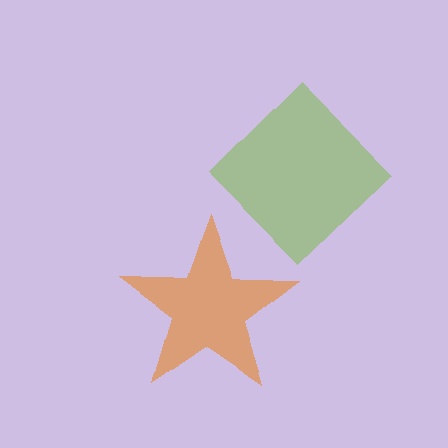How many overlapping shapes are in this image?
There are 2 overlapping shapes in the image.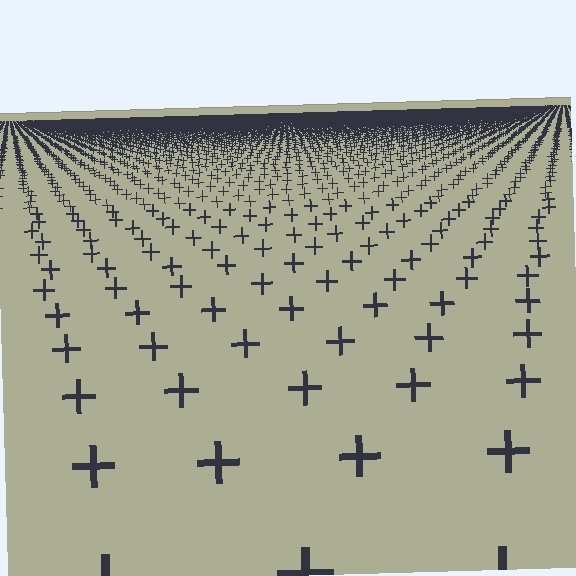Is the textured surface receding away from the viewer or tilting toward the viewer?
The surface is receding away from the viewer. Texture elements get smaller and denser toward the top.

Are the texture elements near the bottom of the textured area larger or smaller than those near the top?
Larger. Near the bottom, elements are closer to the viewer and appear at a bigger on-screen size.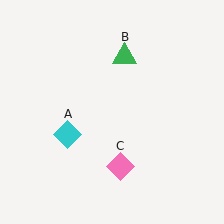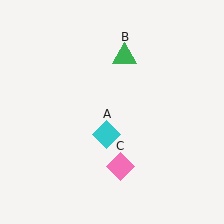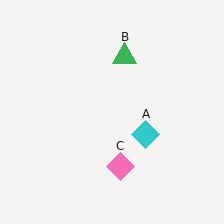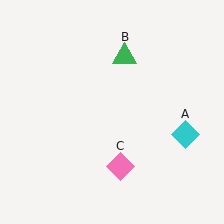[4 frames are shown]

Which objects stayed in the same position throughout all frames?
Green triangle (object B) and pink diamond (object C) remained stationary.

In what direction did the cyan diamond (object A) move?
The cyan diamond (object A) moved right.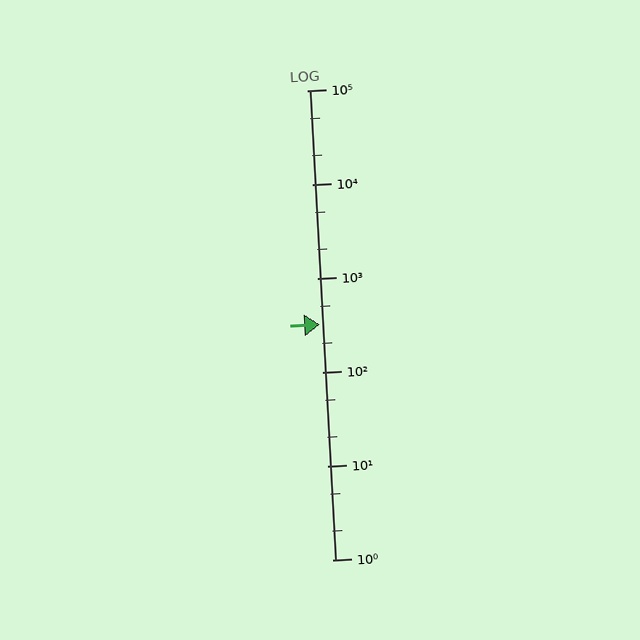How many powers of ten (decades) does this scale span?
The scale spans 5 decades, from 1 to 100000.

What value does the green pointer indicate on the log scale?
The pointer indicates approximately 320.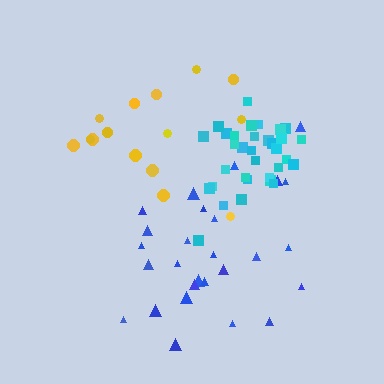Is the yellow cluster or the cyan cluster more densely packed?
Cyan.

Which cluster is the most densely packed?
Cyan.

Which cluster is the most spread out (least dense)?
Blue.